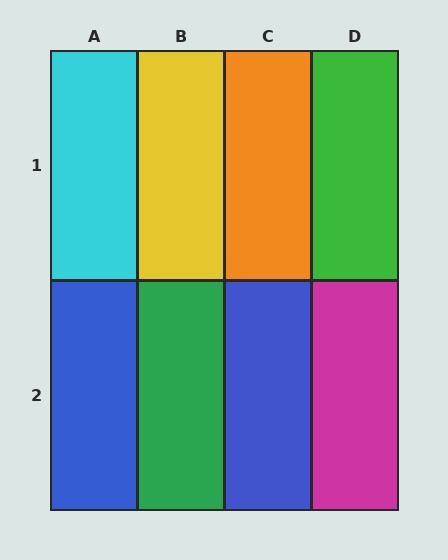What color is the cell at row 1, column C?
Orange.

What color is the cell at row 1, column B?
Yellow.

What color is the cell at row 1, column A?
Cyan.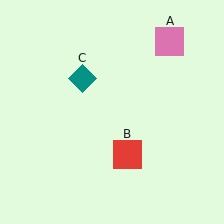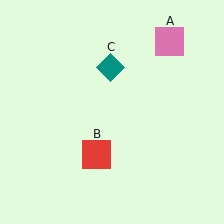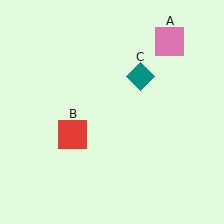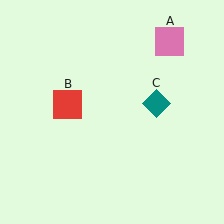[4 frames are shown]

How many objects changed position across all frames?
2 objects changed position: red square (object B), teal diamond (object C).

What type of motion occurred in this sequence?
The red square (object B), teal diamond (object C) rotated clockwise around the center of the scene.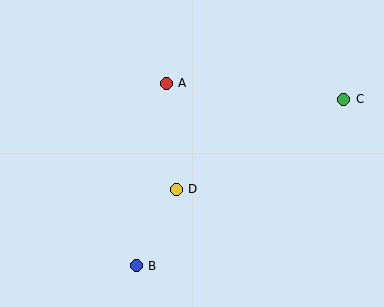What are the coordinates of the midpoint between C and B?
The midpoint between C and B is at (240, 183).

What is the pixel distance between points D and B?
The distance between D and B is 86 pixels.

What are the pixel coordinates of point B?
Point B is at (136, 266).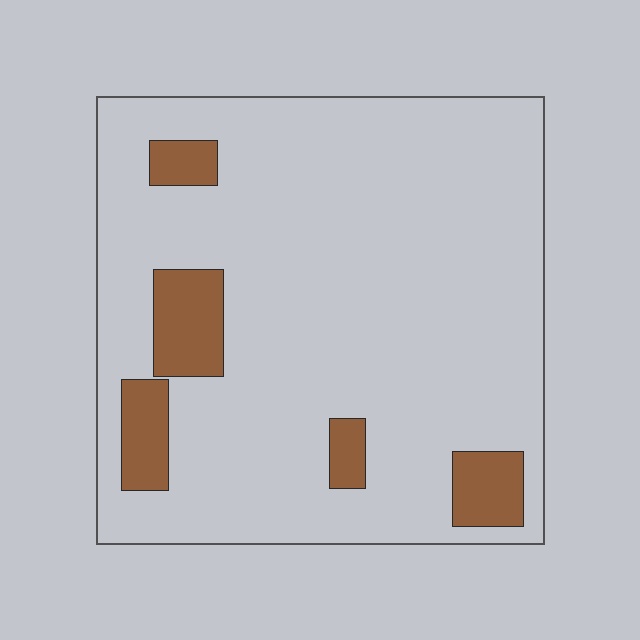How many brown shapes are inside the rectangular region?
5.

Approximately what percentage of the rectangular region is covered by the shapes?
Approximately 10%.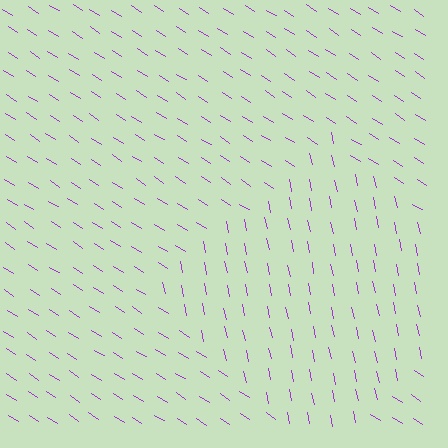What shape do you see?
I see a diamond.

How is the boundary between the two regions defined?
The boundary is defined purely by a change in line orientation (approximately 45 degrees difference). All lines are the same color and thickness.